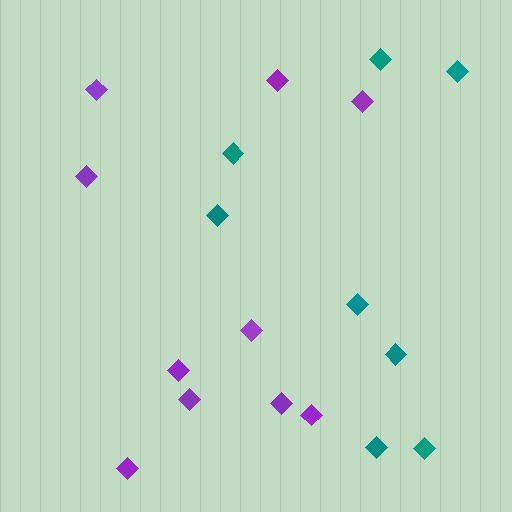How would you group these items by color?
There are 2 groups: one group of teal diamonds (8) and one group of purple diamonds (10).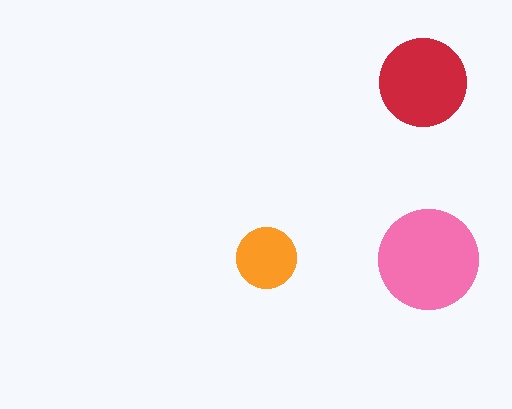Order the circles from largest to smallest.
the pink one, the red one, the orange one.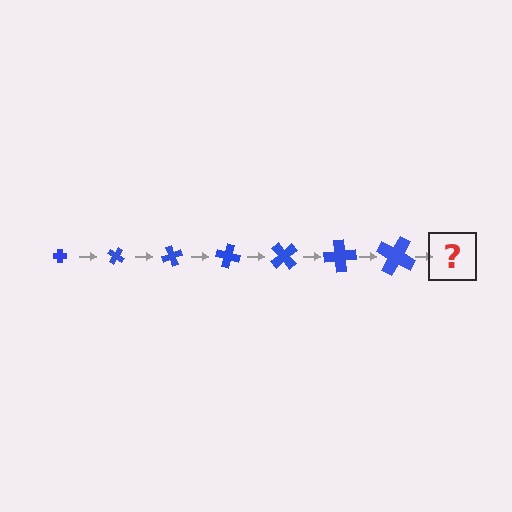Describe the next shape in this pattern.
It should be a cross, larger than the previous one and rotated 245 degrees from the start.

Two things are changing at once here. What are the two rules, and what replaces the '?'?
The two rules are that the cross grows larger each step and it rotates 35 degrees each step. The '?' should be a cross, larger than the previous one and rotated 245 degrees from the start.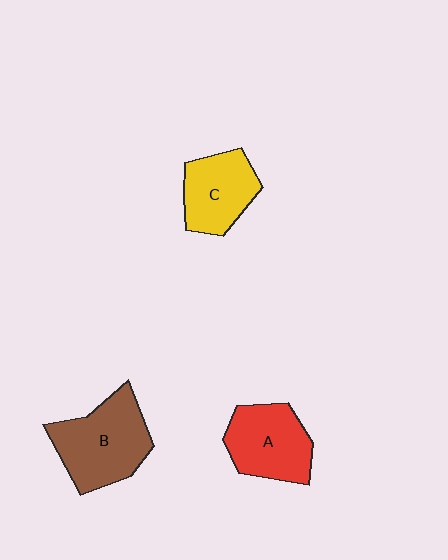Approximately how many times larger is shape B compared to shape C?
Approximately 1.4 times.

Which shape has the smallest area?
Shape C (yellow).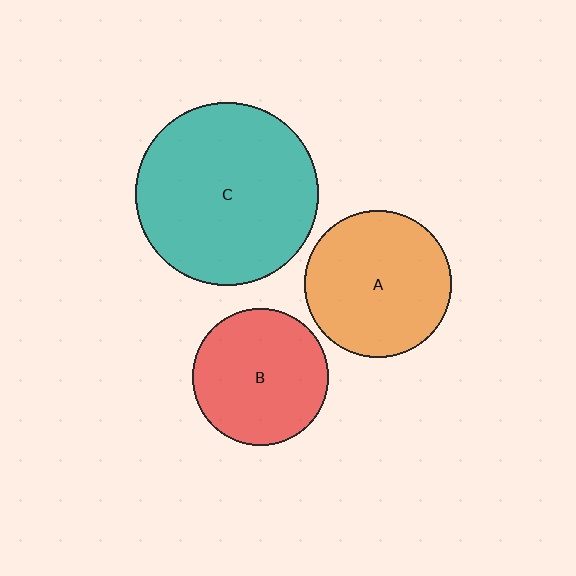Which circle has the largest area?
Circle C (teal).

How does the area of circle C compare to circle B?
Approximately 1.8 times.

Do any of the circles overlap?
No, none of the circles overlap.